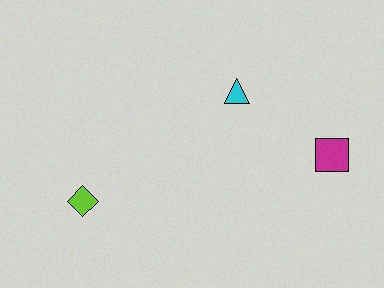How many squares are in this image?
There is 1 square.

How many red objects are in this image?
There are no red objects.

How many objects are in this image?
There are 3 objects.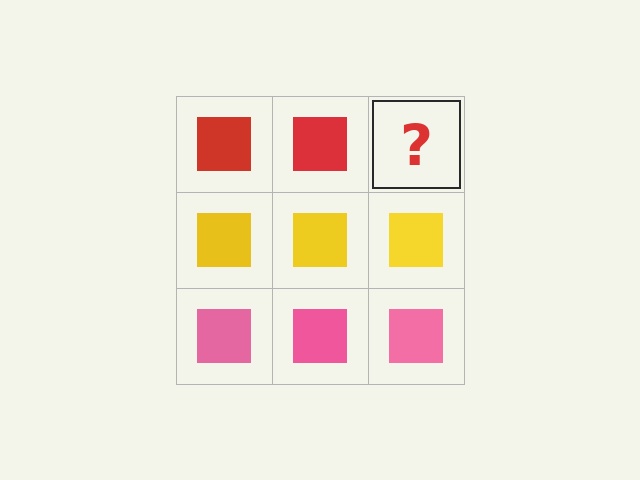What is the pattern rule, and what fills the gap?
The rule is that each row has a consistent color. The gap should be filled with a red square.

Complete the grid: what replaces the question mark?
The question mark should be replaced with a red square.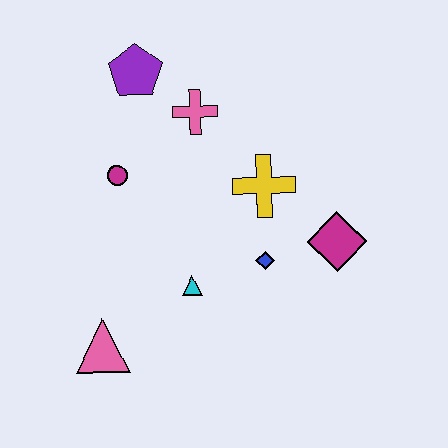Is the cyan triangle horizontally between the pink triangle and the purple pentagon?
No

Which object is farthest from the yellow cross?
The pink triangle is farthest from the yellow cross.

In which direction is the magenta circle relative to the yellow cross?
The magenta circle is to the left of the yellow cross.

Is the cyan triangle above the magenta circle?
No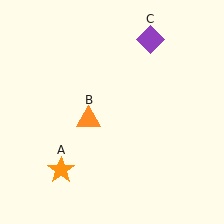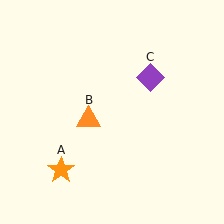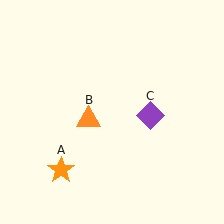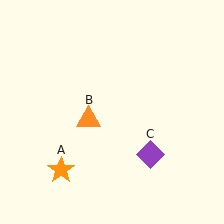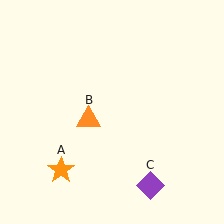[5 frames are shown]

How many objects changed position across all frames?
1 object changed position: purple diamond (object C).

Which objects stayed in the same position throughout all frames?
Orange star (object A) and orange triangle (object B) remained stationary.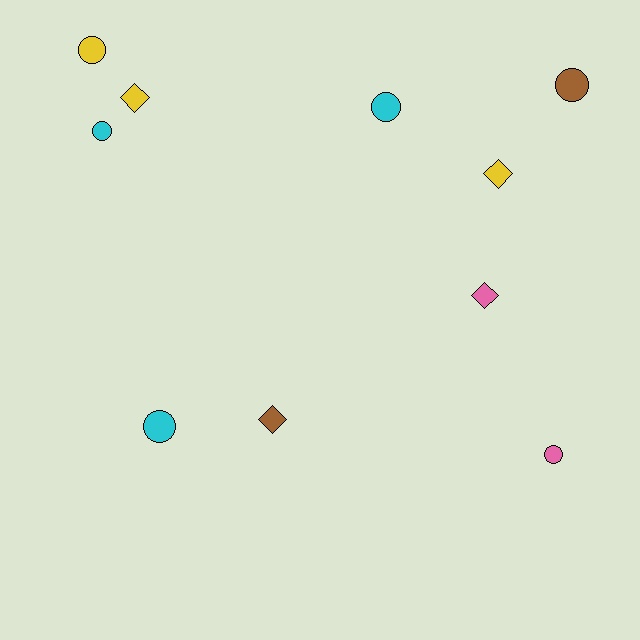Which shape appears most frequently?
Circle, with 6 objects.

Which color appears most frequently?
Cyan, with 3 objects.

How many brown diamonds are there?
There is 1 brown diamond.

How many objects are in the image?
There are 10 objects.